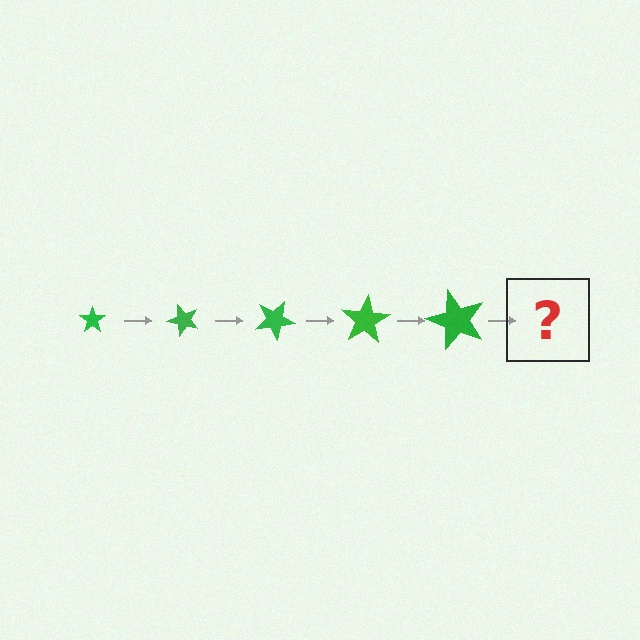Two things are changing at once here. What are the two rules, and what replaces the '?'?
The two rules are that the star grows larger each step and it rotates 50 degrees each step. The '?' should be a star, larger than the previous one and rotated 250 degrees from the start.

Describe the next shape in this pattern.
It should be a star, larger than the previous one and rotated 250 degrees from the start.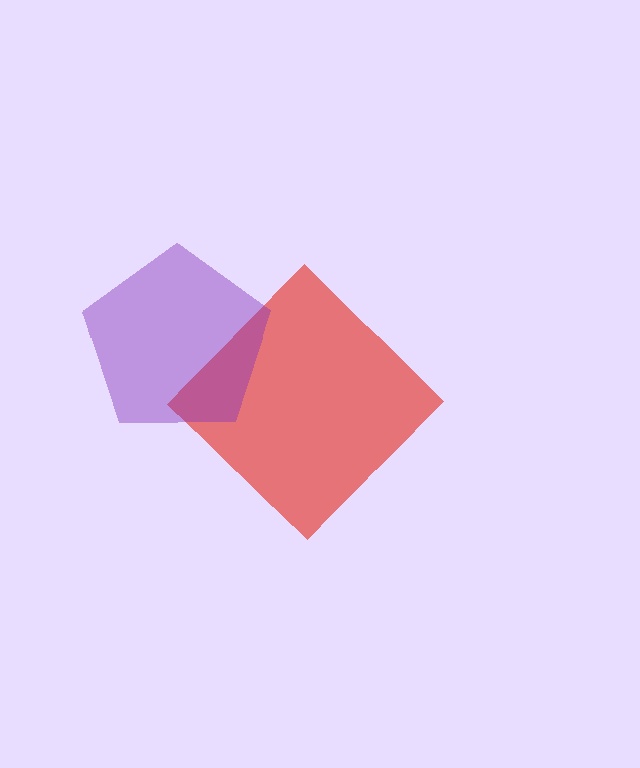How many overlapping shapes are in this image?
There are 2 overlapping shapes in the image.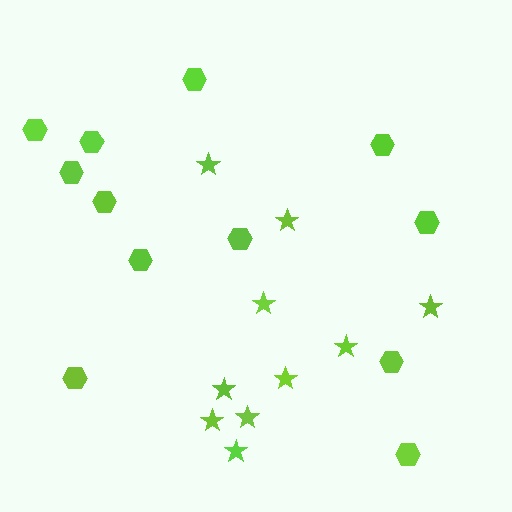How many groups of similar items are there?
There are 2 groups: one group of hexagons (12) and one group of stars (10).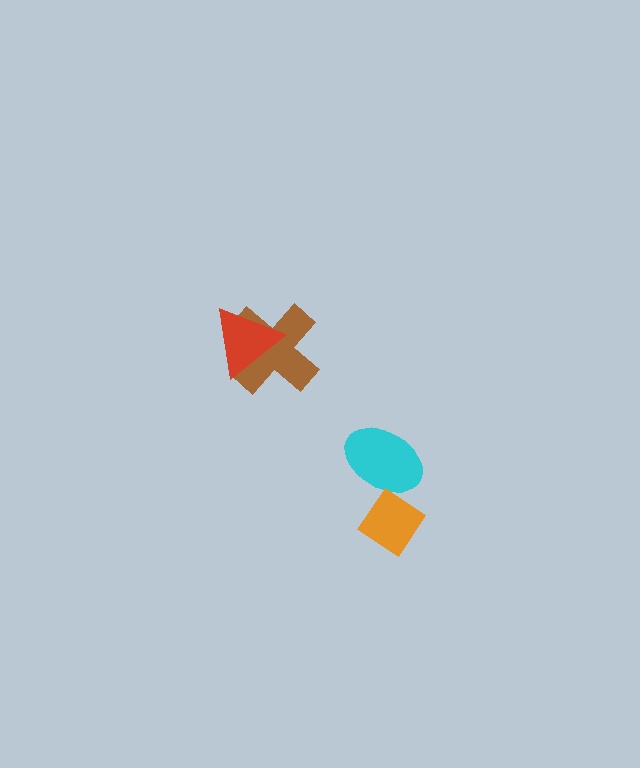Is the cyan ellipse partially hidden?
Yes, it is partially covered by another shape.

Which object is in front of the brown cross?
The red triangle is in front of the brown cross.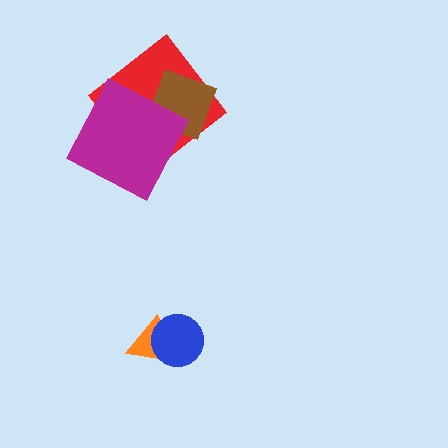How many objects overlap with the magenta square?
2 objects overlap with the magenta square.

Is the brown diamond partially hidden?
Yes, it is partially covered by another shape.